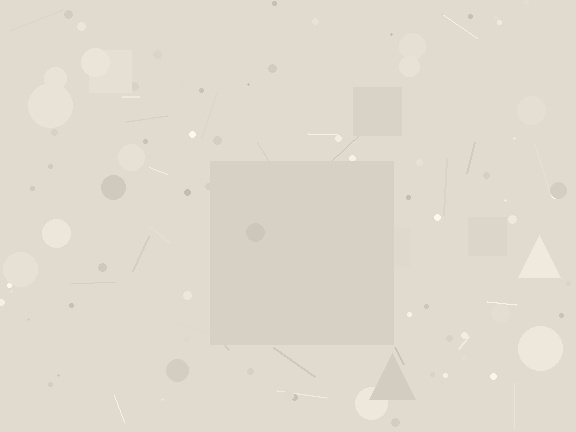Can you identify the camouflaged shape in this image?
The camouflaged shape is a square.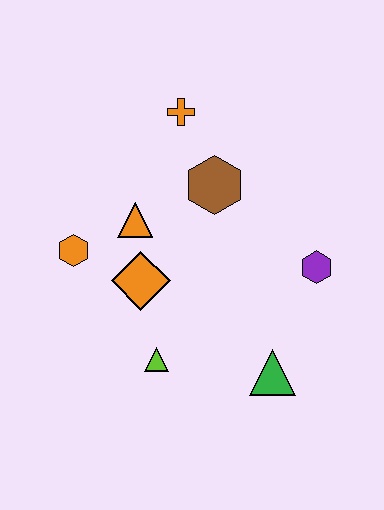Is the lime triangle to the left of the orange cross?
Yes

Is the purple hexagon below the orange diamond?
No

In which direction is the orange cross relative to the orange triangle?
The orange cross is above the orange triangle.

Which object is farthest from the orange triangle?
The green triangle is farthest from the orange triangle.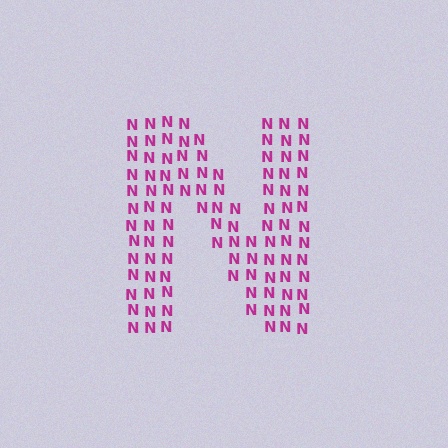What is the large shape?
The large shape is the letter N.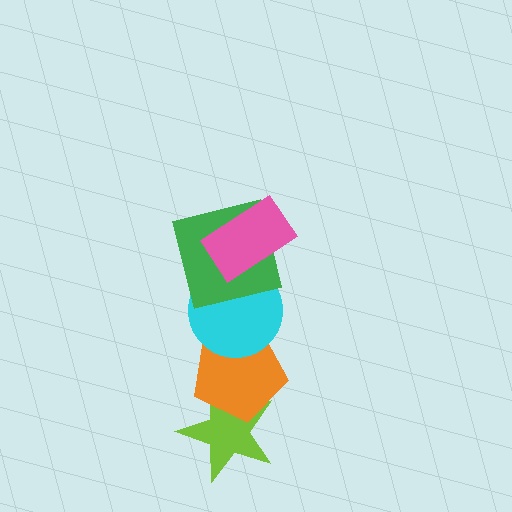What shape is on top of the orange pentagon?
The cyan circle is on top of the orange pentagon.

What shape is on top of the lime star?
The orange pentagon is on top of the lime star.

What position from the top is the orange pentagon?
The orange pentagon is 4th from the top.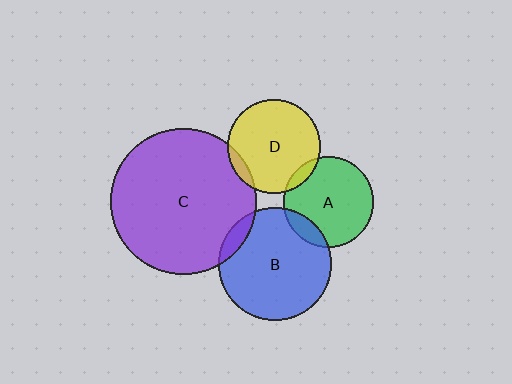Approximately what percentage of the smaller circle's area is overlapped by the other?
Approximately 10%.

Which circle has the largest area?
Circle C (purple).